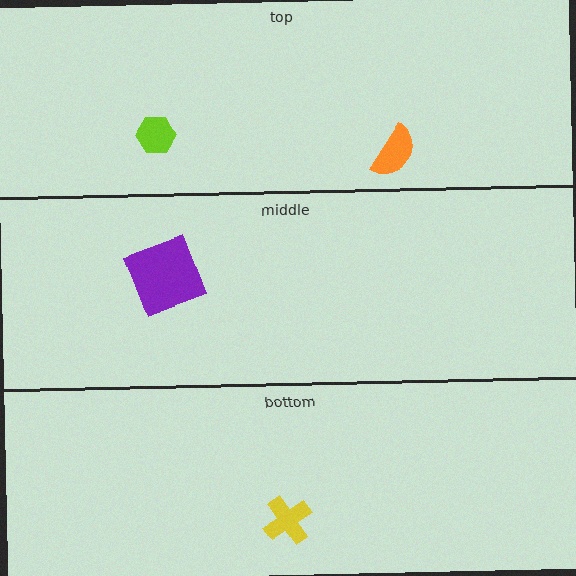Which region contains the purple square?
The middle region.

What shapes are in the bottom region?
The yellow cross.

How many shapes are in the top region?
2.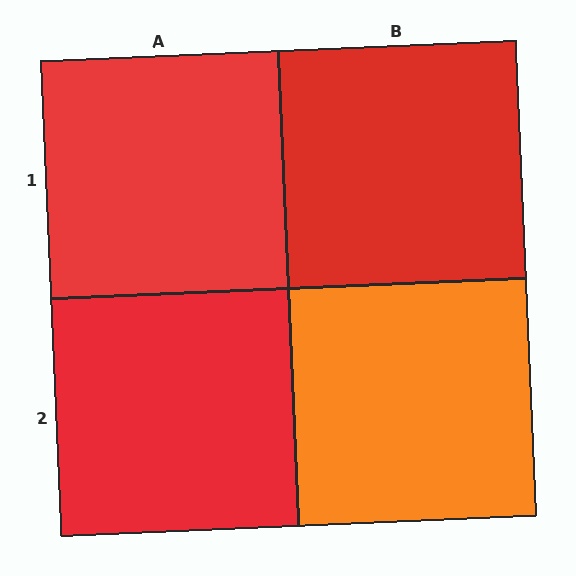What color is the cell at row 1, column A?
Red.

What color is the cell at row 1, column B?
Red.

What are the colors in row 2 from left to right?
Red, orange.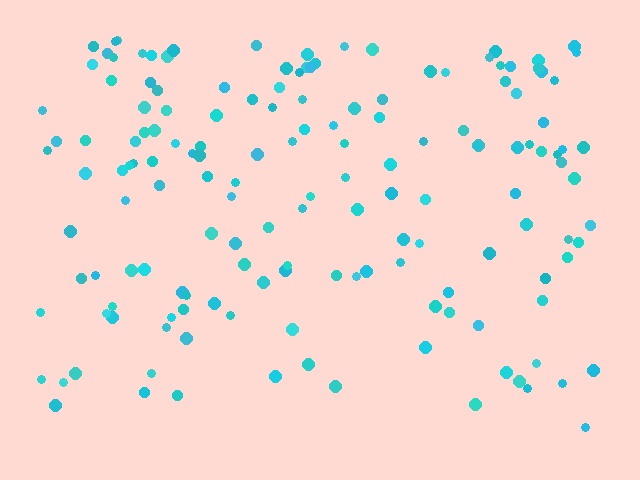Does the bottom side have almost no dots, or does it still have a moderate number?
Still a moderate number, just noticeably fewer than the top.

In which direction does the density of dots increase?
From bottom to top, with the top side densest.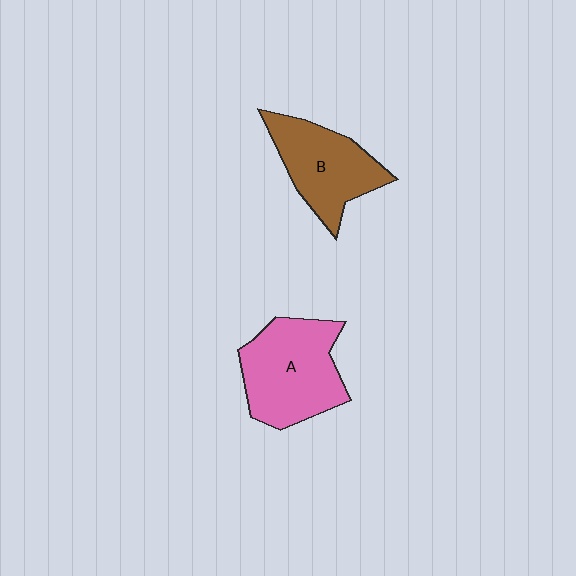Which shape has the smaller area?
Shape B (brown).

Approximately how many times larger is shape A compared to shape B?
Approximately 1.2 times.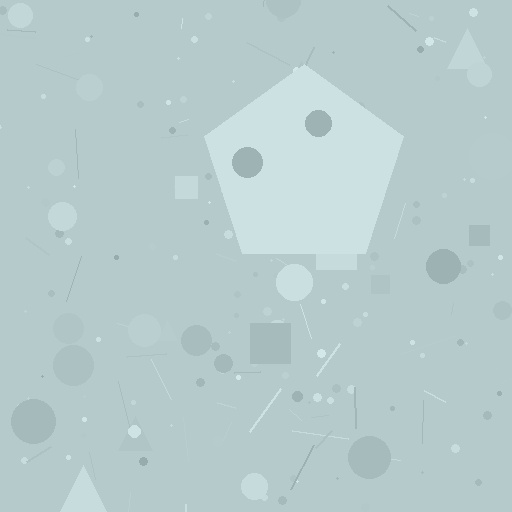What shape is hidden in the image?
A pentagon is hidden in the image.